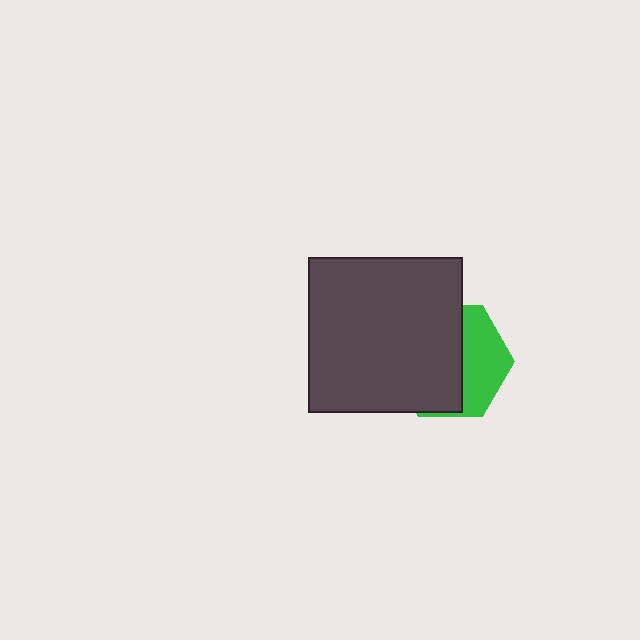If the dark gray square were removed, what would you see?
You would see the complete green hexagon.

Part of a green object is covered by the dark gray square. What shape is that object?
It is a hexagon.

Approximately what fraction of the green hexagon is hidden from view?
Roughly 62% of the green hexagon is hidden behind the dark gray square.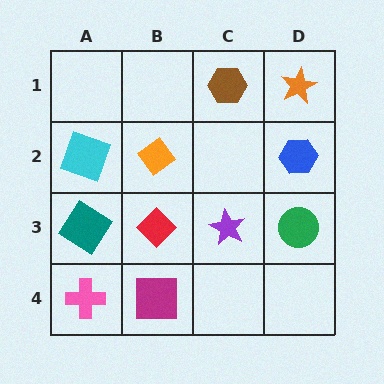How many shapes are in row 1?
2 shapes.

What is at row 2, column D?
A blue hexagon.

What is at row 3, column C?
A purple star.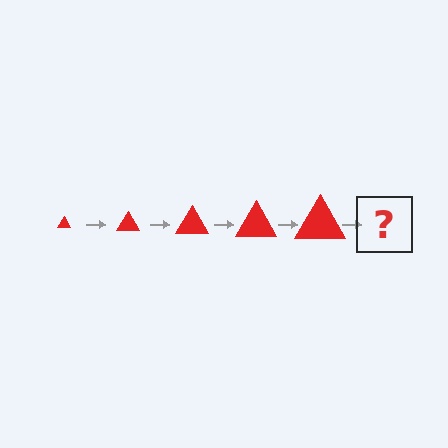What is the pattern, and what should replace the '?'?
The pattern is that the triangle gets progressively larger each step. The '?' should be a red triangle, larger than the previous one.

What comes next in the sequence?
The next element should be a red triangle, larger than the previous one.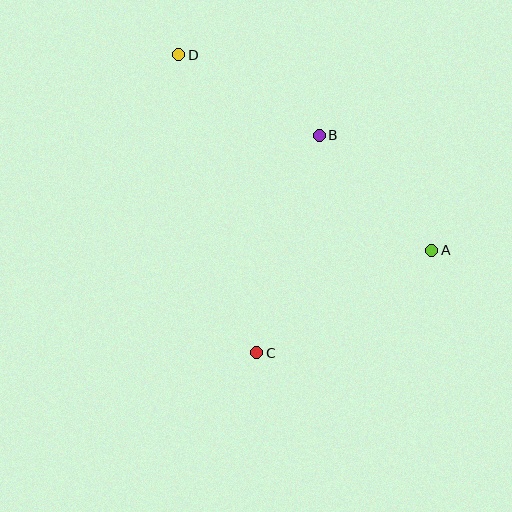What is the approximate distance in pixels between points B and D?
The distance between B and D is approximately 162 pixels.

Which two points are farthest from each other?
Points A and D are farthest from each other.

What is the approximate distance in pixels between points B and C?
The distance between B and C is approximately 226 pixels.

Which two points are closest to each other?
Points A and B are closest to each other.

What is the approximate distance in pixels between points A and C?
The distance between A and C is approximately 202 pixels.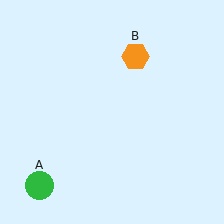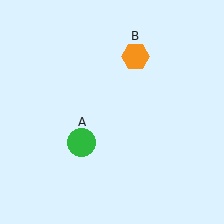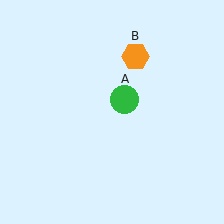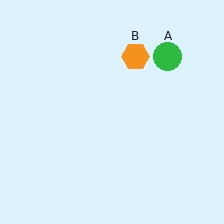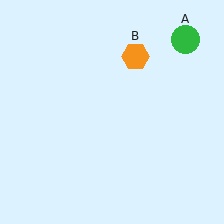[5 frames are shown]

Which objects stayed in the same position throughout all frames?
Orange hexagon (object B) remained stationary.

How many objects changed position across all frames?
1 object changed position: green circle (object A).